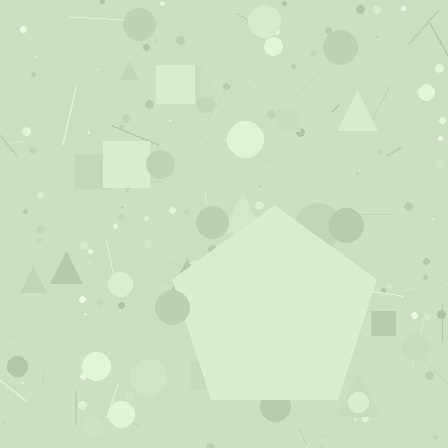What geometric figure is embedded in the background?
A pentagon is embedded in the background.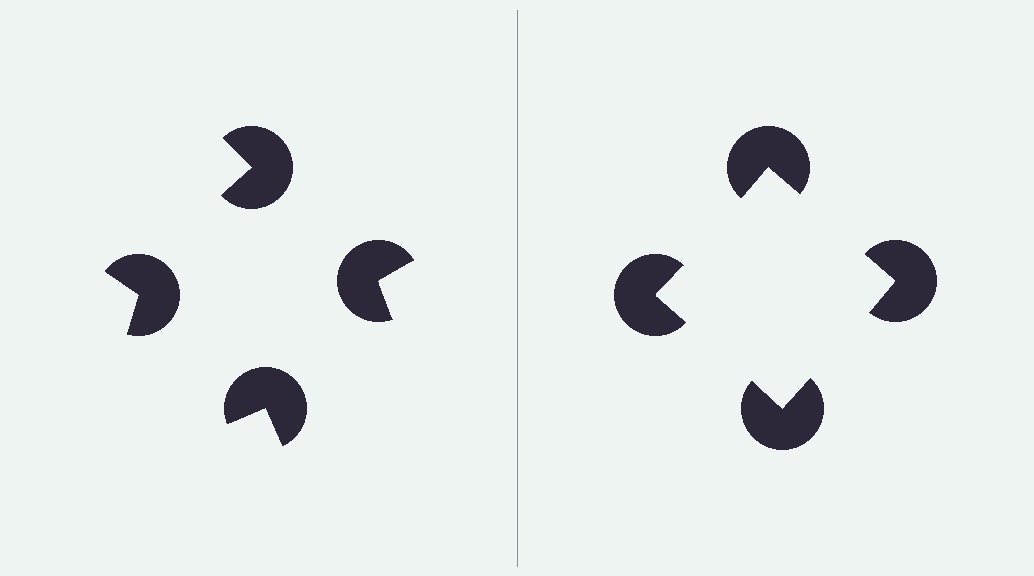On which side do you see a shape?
An illusory square appears on the right side. On the left side the wedge cuts are rotated, so no coherent shape forms.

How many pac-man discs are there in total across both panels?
8 — 4 on each side.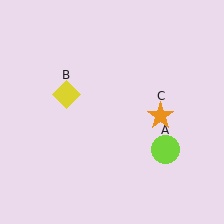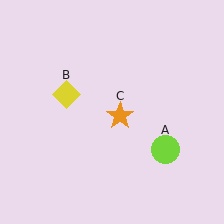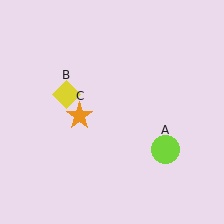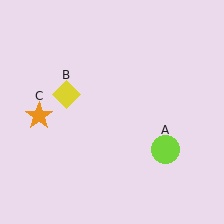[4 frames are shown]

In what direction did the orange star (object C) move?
The orange star (object C) moved left.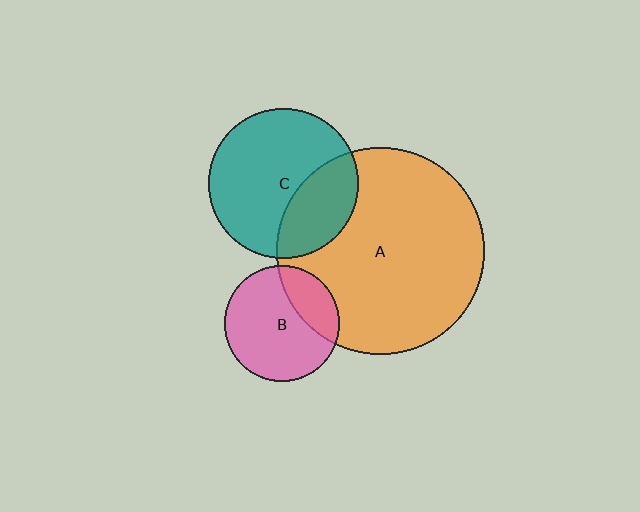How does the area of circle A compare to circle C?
Approximately 1.9 times.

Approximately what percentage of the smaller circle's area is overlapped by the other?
Approximately 25%.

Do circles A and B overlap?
Yes.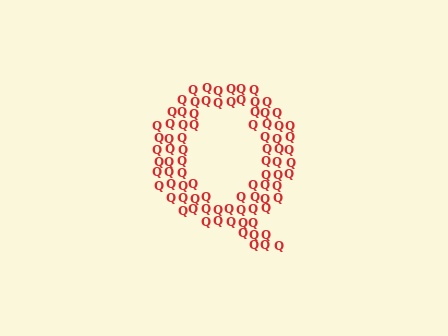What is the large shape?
The large shape is the letter Q.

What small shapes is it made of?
It is made of small letter Q's.